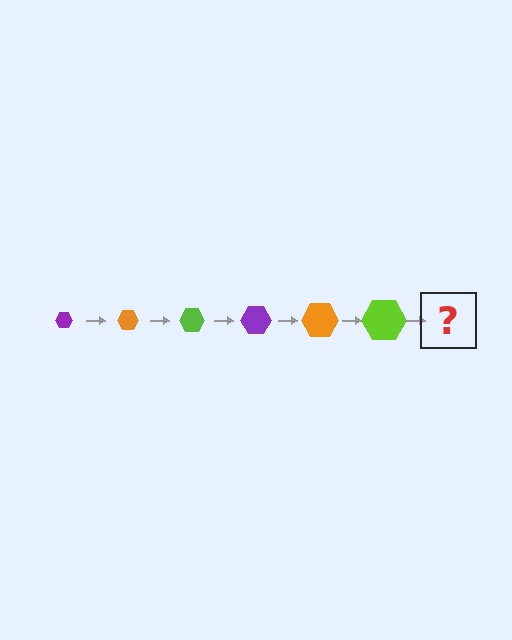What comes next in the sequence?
The next element should be a purple hexagon, larger than the previous one.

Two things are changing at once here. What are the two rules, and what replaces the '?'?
The two rules are that the hexagon grows larger each step and the color cycles through purple, orange, and lime. The '?' should be a purple hexagon, larger than the previous one.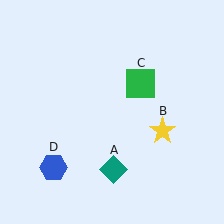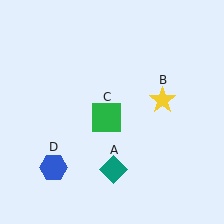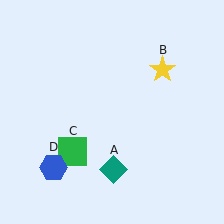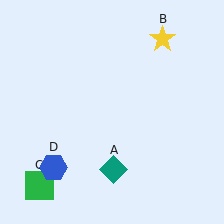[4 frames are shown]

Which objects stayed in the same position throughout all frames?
Teal diamond (object A) and blue hexagon (object D) remained stationary.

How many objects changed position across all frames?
2 objects changed position: yellow star (object B), green square (object C).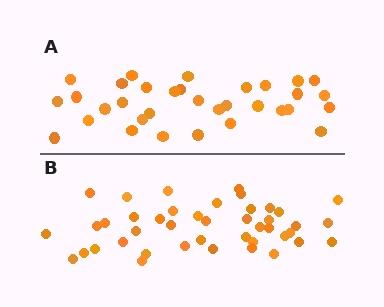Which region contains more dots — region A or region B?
Region B (the bottom region) has more dots.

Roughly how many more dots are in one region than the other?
Region B has roughly 10 or so more dots than region A.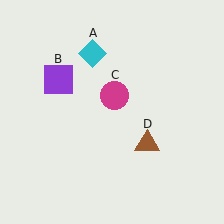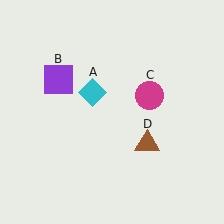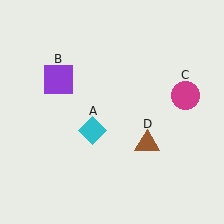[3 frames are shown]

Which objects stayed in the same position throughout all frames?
Purple square (object B) and brown triangle (object D) remained stationary.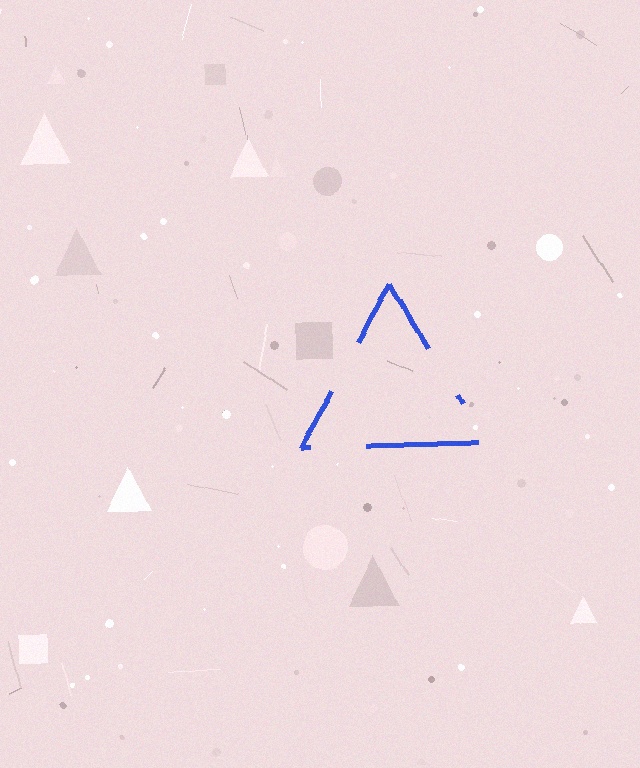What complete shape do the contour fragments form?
The contour fragments form a triangle.